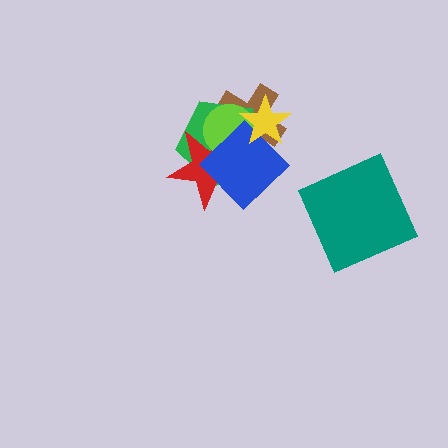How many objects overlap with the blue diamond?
5 objects overlap with the blue diamond.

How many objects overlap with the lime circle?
5 objects overlap with the lime circle.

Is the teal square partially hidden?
No, no other shape covers it.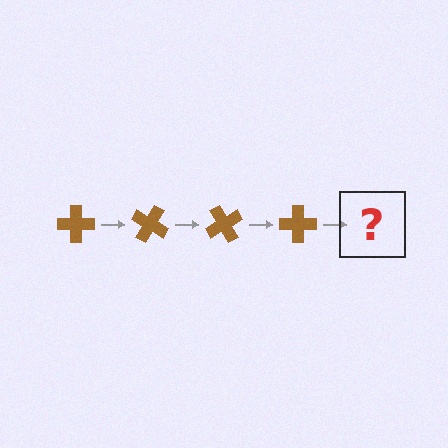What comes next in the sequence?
The next element should be a brown cross rotated 120 degrees.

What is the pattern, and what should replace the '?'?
The pattern is that the cross rotates 30 degrees each step. The '?' should be a brown cross rotated 120 degrees.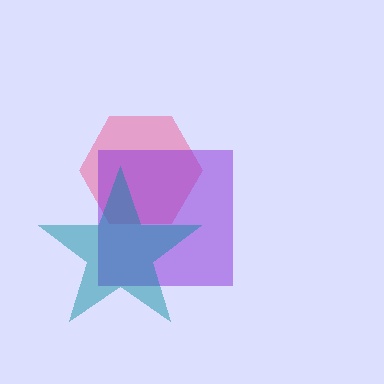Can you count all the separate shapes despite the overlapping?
Yes, there are 3 separate shapes.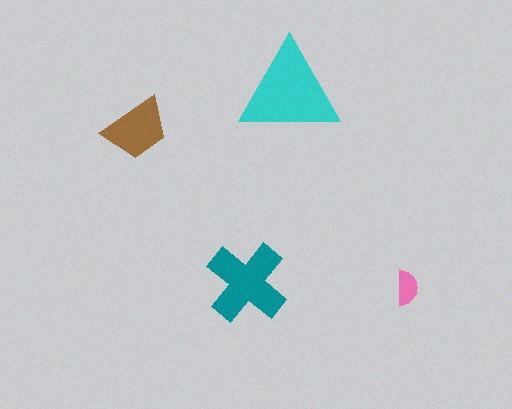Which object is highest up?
The cyan triangle is topmost.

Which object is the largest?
The cyan triangle.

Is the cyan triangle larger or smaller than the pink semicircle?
Larger.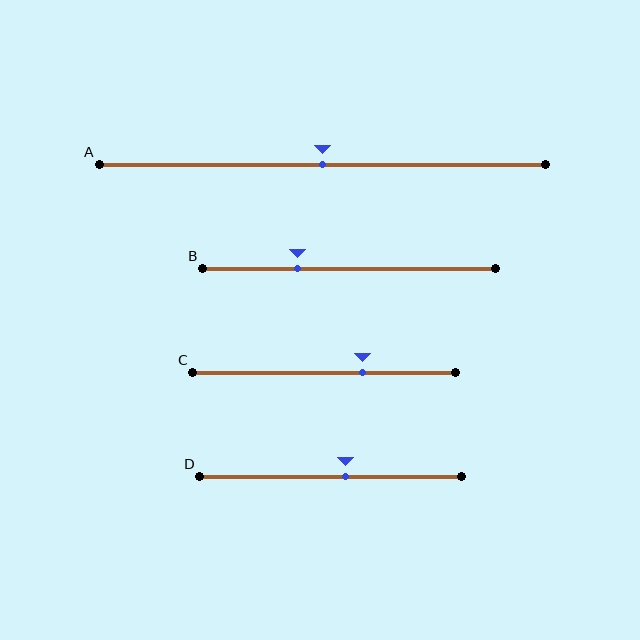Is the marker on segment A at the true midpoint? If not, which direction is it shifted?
Yes, the marker on segment A is at the true midpoint.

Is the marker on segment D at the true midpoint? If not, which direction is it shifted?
No, the marker on segment D is shifted to the right by about 6% of the segment length.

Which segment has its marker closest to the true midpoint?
Segment A has its marker closest to the true midpoint.